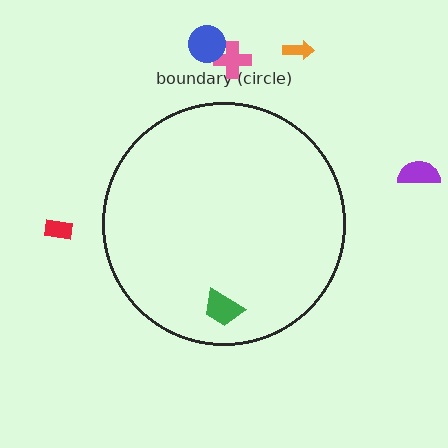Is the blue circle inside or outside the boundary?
Outside.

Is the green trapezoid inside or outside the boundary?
Inside.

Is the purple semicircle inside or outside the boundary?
Outside.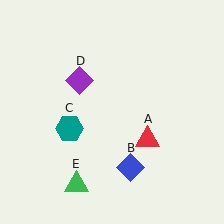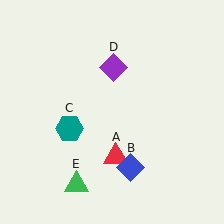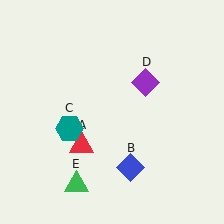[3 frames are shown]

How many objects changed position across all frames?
2 objects changed position: red triangle (object A), purple diamond (object D).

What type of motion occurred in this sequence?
The red triangle (object A), purple diamond (object D) rotated clockwise around the center of the scene.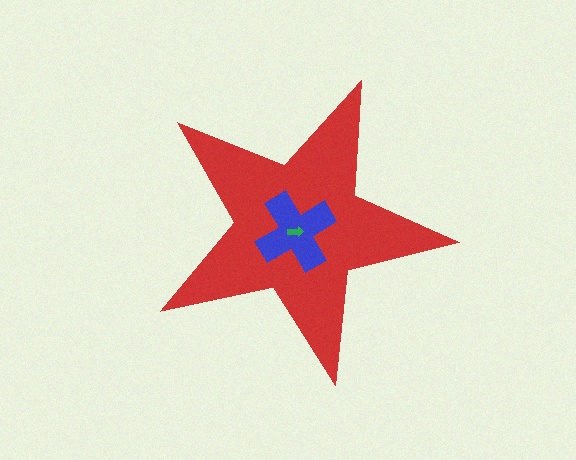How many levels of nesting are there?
3.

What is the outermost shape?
The red star.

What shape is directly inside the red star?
The blue cross.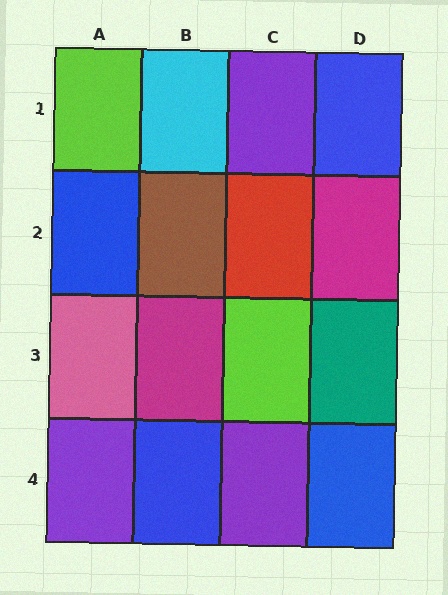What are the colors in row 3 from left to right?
Pink, magenta, lime, teal.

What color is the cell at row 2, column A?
Blue.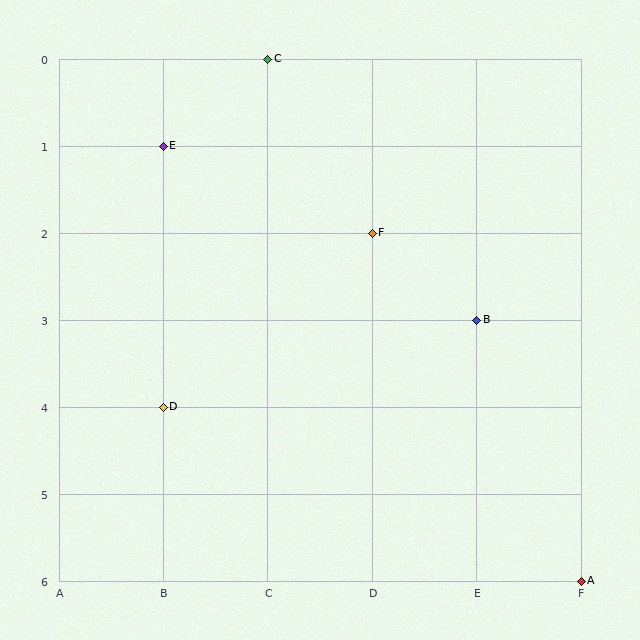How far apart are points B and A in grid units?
Points B and A are 1 column and 3 rows apart (about 3.2 grid units diagonally).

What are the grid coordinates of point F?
Point F is at grid coordinates (D, 2).